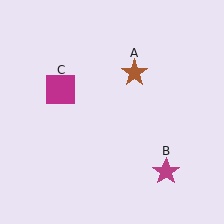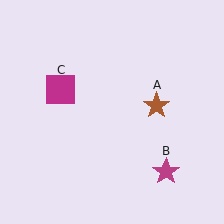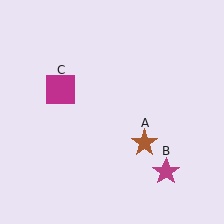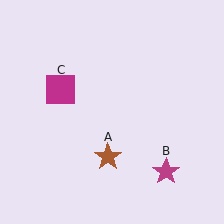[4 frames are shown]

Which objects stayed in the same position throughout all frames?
Magenta star (object B) and magenta square (object C) remained stationary.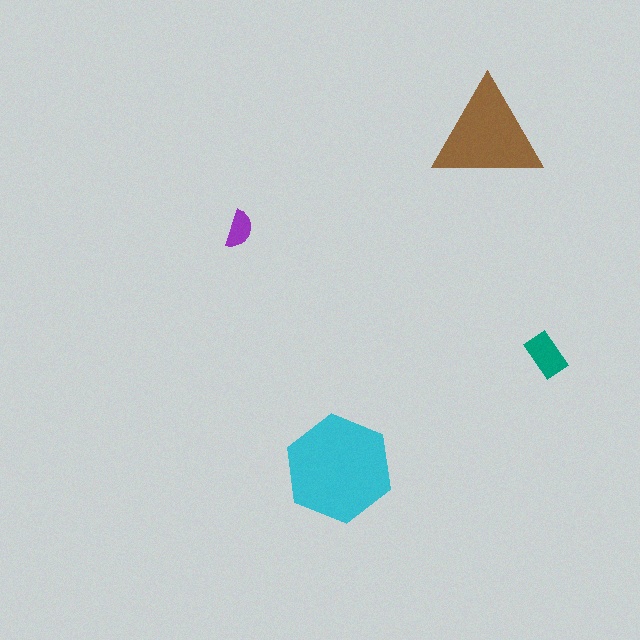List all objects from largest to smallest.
The cyan hexagon, the brown triangle, the teal rectangle, the purple semicircle.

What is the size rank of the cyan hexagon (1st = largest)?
1st.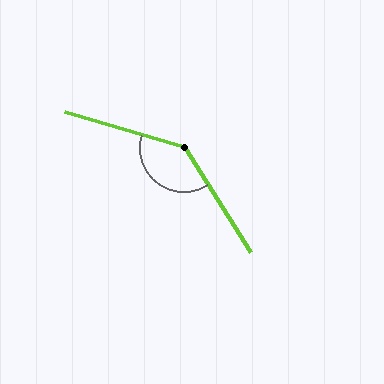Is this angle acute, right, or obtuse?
It is obtuse.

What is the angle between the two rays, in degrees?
Approximately 139 degrees.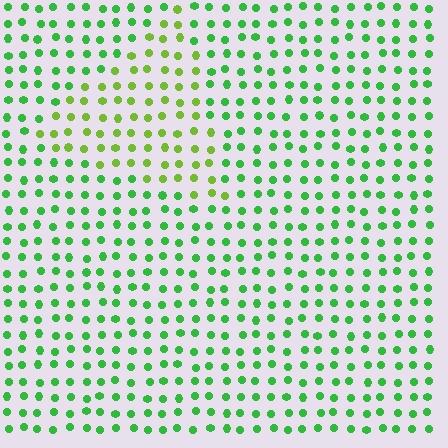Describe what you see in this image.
The image is filled with small green elements in a uniform arrangement. A triangle-shaped region is visible where the elements are tinted to a slightly different hue, forming a subtle color boundary.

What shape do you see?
I see a triangle.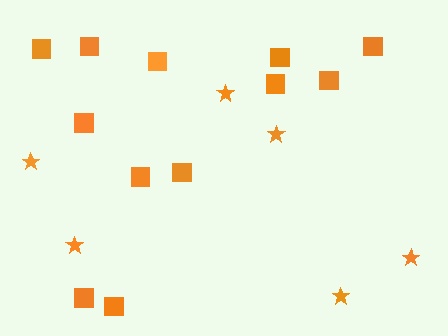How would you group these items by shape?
There are 2 groups: one group of squares (12) and one group of stars (6).